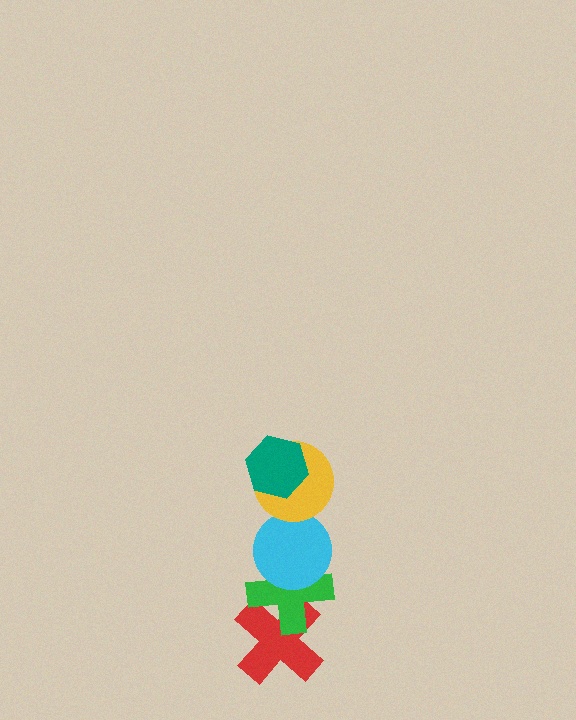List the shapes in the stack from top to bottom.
From top to bottom: the teal hexagon, the yellow circle, the cyan circle, the green cross, the red cross.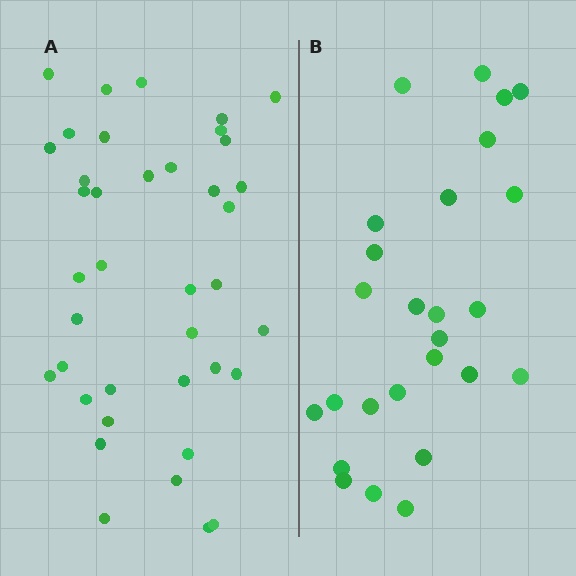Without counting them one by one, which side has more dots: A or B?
Region A (the left region) has more dots.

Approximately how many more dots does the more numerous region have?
Region A has approximately 15 more dots than region B.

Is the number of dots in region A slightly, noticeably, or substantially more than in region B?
Region A has substantially more. The ratio is roughly 1.5 to 1.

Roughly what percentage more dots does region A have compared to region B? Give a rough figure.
About 50% more.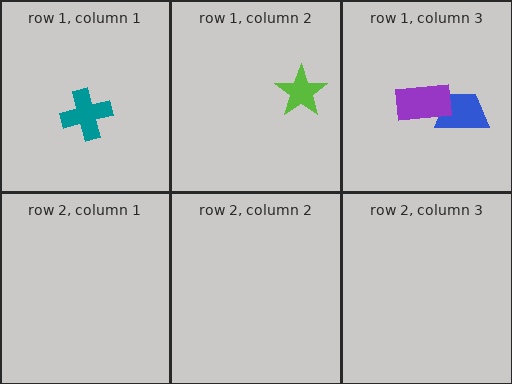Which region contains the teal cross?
The row 1, column 1 region.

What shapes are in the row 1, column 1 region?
The teal cross.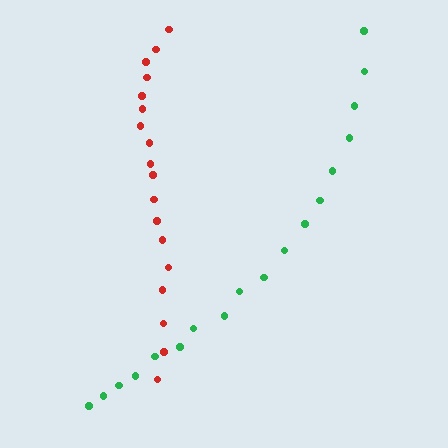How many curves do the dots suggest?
There are 2 distinct paths.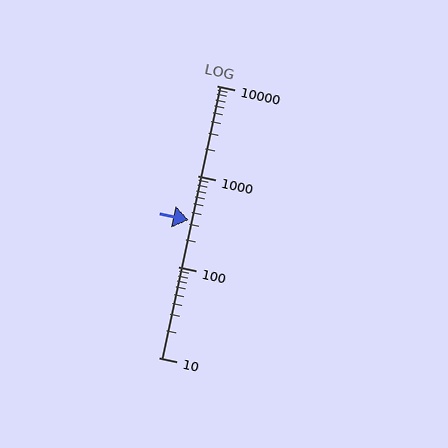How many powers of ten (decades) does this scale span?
The scale spans 3 decades, from 10 to 10000.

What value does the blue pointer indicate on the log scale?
The pointer indicates approximately 330.